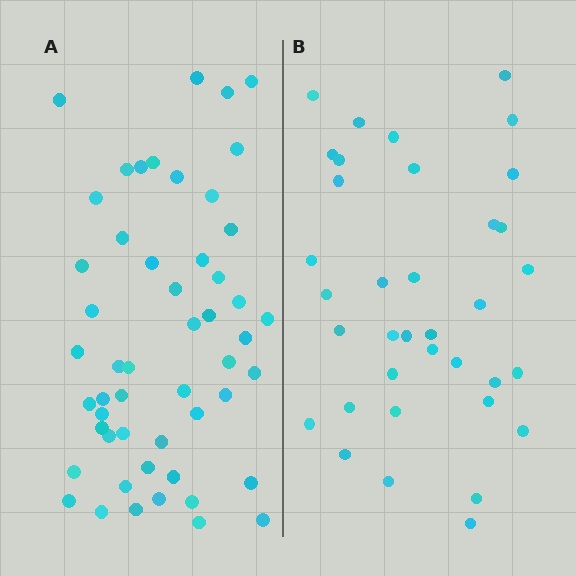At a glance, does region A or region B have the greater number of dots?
Region A (the left region) has more dots.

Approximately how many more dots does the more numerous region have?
Region A has approximately 15 more dots than region B.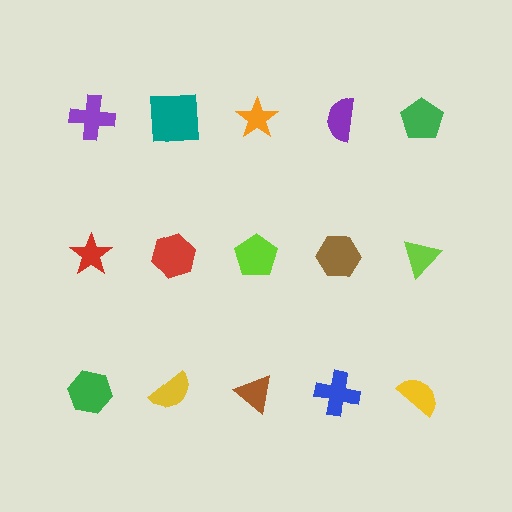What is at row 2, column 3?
A lime pentagon.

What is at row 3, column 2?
A yellow semicircle.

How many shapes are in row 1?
5 shapes.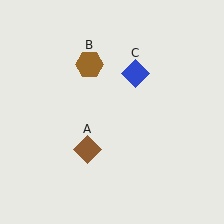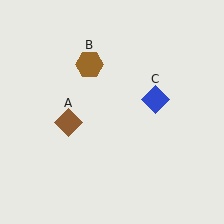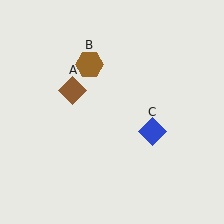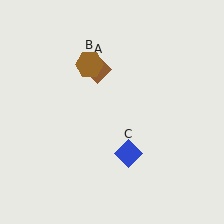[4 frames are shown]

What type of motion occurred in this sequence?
The brown diamond (object A), blue diamond (object C) rotated clockwise around the center of the scene.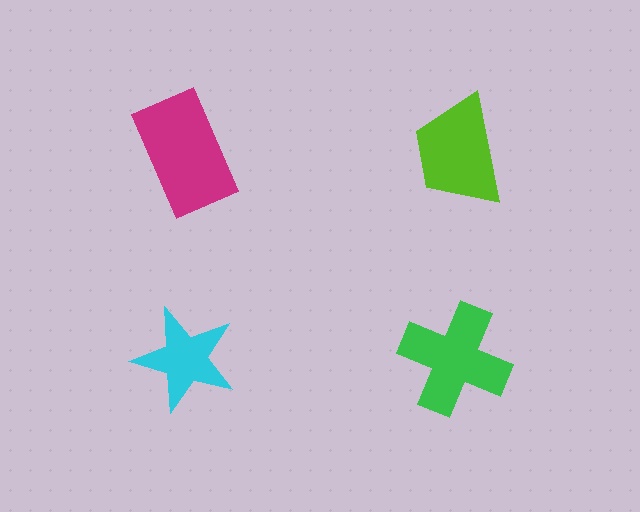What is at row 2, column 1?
A cyan star.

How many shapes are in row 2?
2 shapes.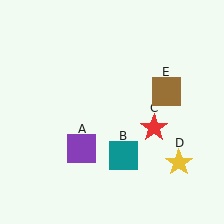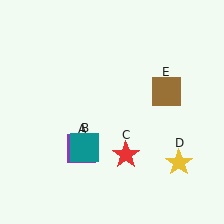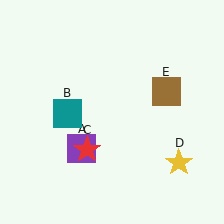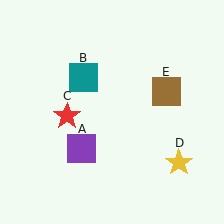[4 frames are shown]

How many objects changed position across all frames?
2 objects changed position: teal square (object B), red star (object C).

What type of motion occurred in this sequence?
The teal square (object B), red star (object C) rotated clockwise around the center of the scene.